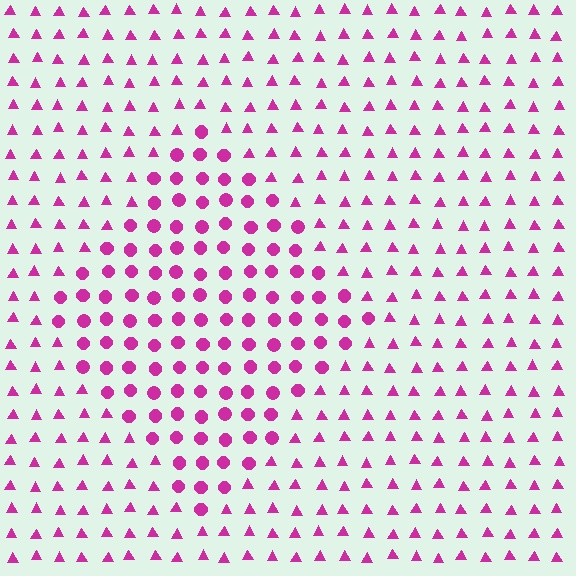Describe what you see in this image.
The image is filled with small magenta elements arranged in a uniform grid. A diamond-shaped region contains circles, while the surrounding area contains triangles. The boundary is defined purely by the change in element shape.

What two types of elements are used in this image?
The image uses circles inside the diamond region and triangles outside it.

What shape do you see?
I see a diamond.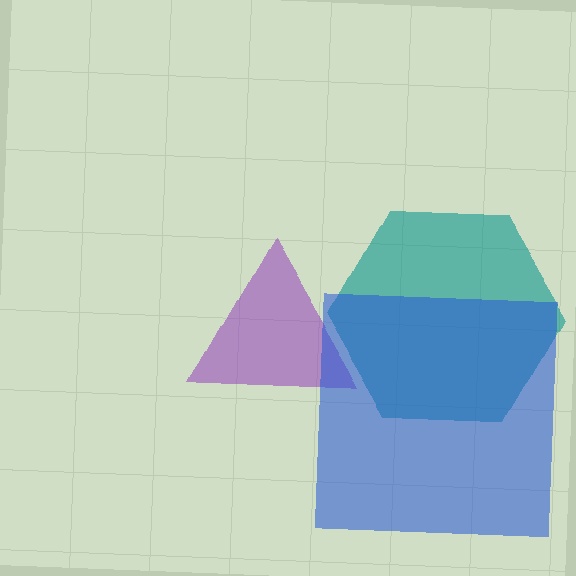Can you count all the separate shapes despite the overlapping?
Yes, there are 3 separate shapes.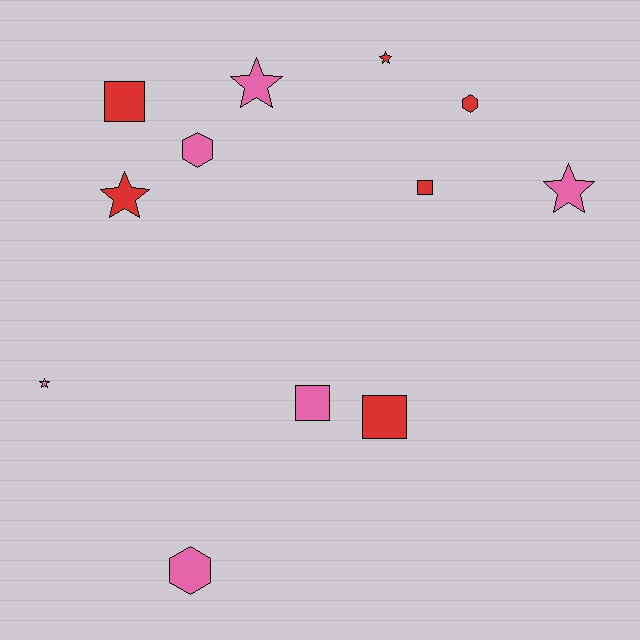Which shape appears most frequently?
Star, with 5 objects.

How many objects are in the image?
There are 12 objects.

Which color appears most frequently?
Red, with 6 objects.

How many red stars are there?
There are 2 red stars.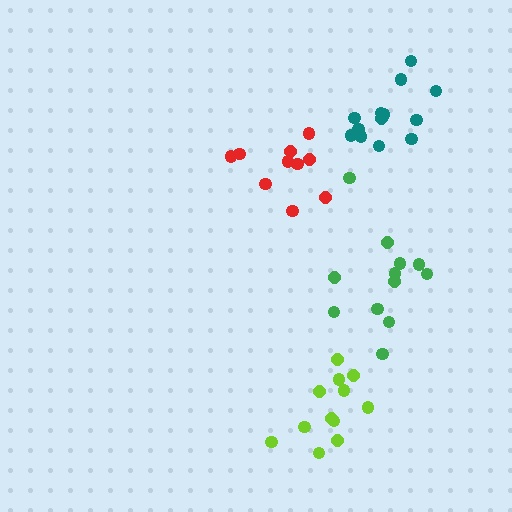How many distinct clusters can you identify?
There are 4 distinct clusters.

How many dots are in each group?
Group 1: 13 dots, Group 2: 10 dots, Group 3: 12 dots, Group 4: 12 dots (47 total).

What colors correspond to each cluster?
The clusters are colored: teal, red, lime, green.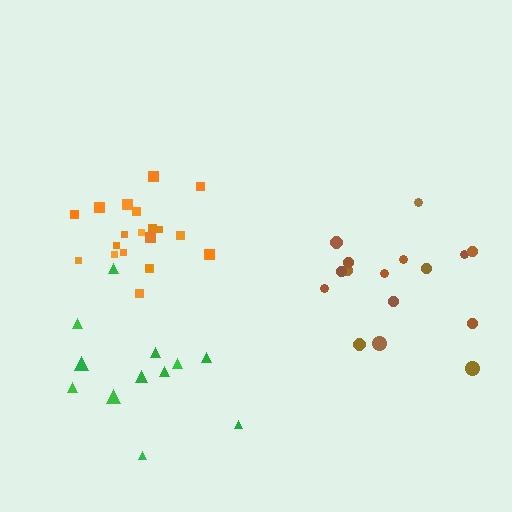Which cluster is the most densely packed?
Orange.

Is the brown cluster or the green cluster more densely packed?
Brown.